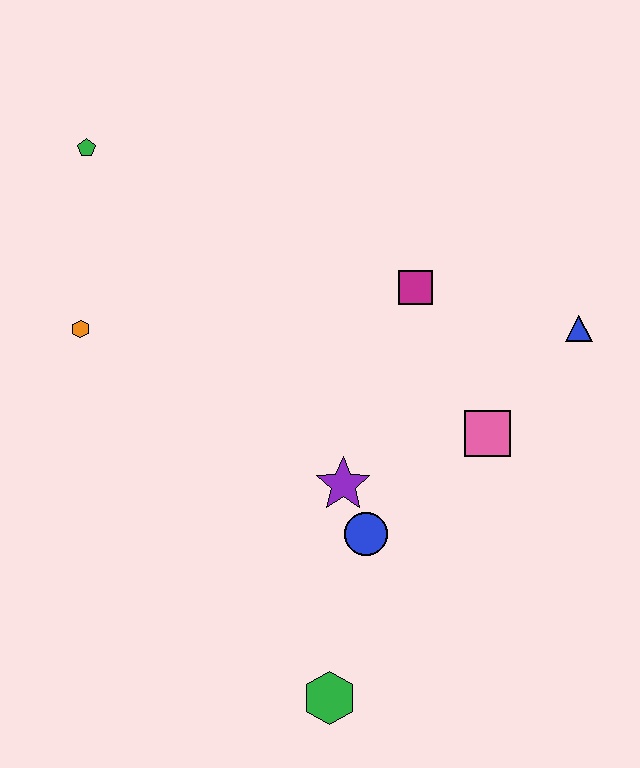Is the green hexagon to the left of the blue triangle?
Yes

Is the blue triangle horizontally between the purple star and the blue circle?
No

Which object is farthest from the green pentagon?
The green hexagon is farthest from the green pentagon.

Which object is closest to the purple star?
The blue circle is closest to the purple star.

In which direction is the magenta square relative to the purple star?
The magenta square is above the purple star.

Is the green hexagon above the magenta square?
No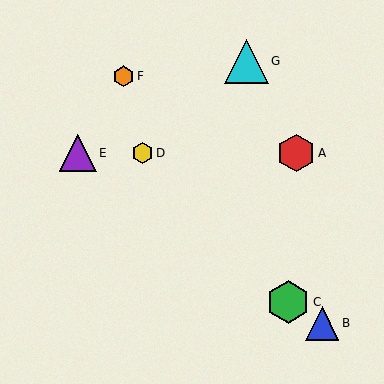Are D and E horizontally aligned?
Yes, both are at y≈153.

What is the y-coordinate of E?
Object E is at y≈153.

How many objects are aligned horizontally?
3 objects (A, D, E) are aligned horizontally.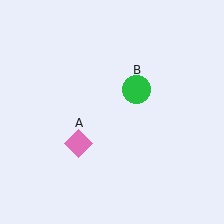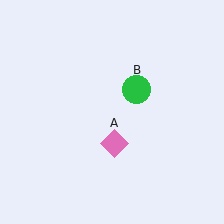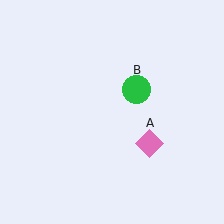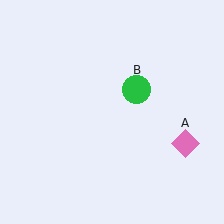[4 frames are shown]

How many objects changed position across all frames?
1 object changed position: pink diamond (object A).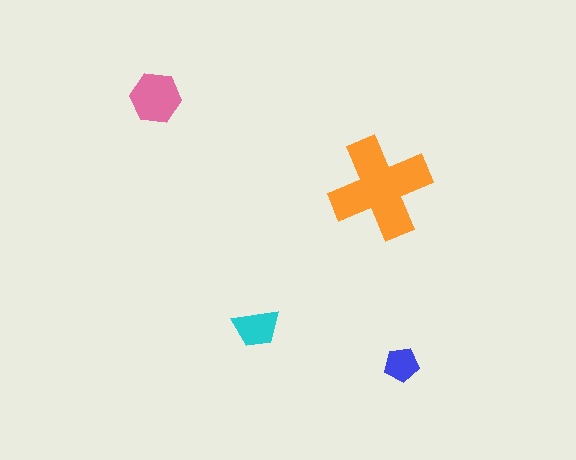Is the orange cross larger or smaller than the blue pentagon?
Larger.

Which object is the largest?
The orange cross.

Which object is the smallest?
The blue pentagon.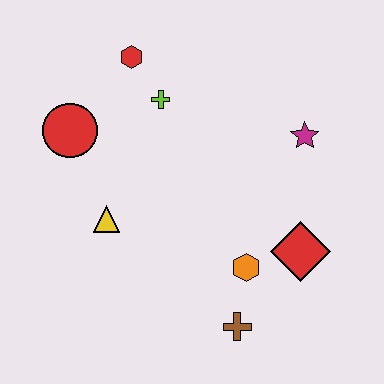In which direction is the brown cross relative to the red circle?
The brown cross is below the red circle.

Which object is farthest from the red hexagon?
The brown cross is farthest from the red hexagon.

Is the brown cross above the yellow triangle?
No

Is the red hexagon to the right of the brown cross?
No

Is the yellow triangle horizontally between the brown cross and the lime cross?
No